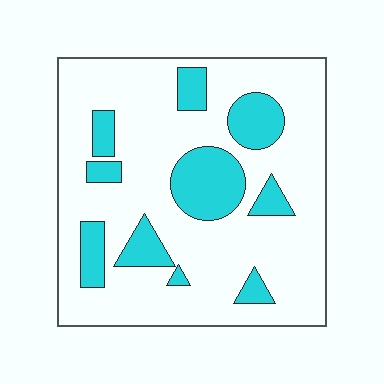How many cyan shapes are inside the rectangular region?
10.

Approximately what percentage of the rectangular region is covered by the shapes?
Approximately 20%.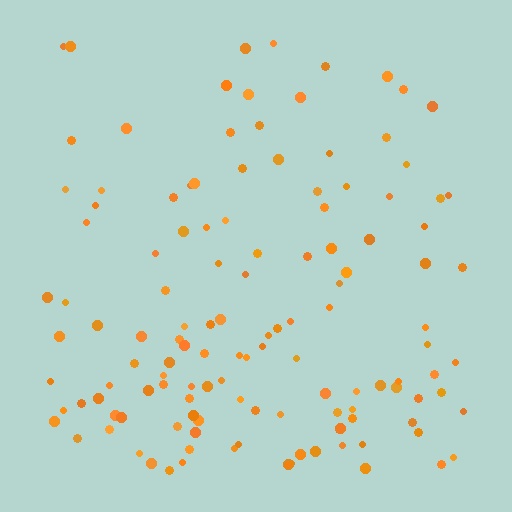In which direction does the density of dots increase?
From top to bottom, with the bottom side densest.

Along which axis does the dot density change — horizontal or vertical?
Vertical.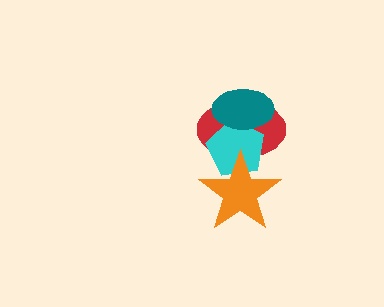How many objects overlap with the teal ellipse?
2 objects overlap with the teal ellipse.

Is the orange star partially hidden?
No, no other shape covers it.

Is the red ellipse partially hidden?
Yes, it is partially covered by another shape.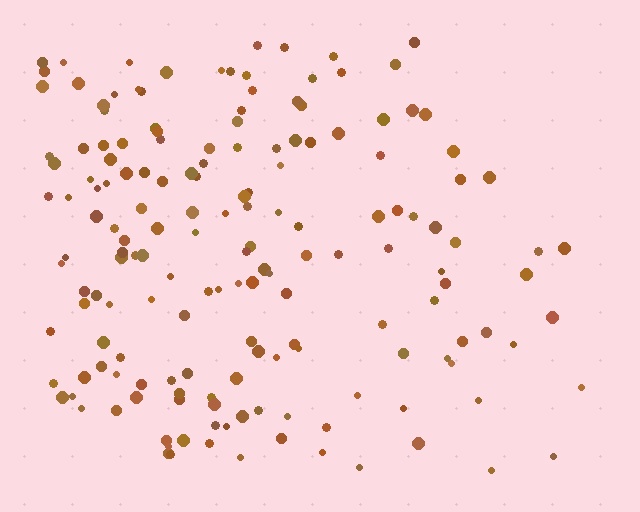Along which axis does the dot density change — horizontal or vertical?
Horizontal.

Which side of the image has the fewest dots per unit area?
The right.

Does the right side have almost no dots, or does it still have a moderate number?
Still a moderate number, just noticeably fewer than the left.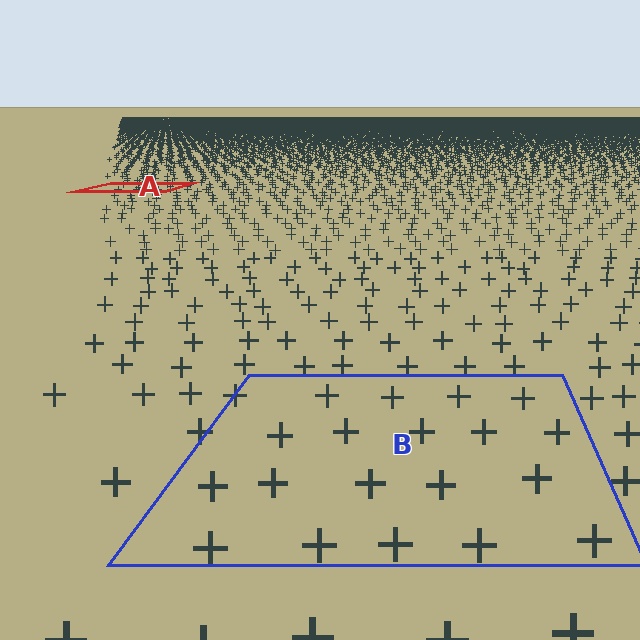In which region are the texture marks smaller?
The texture marks are smaller in region A, because it is farther away.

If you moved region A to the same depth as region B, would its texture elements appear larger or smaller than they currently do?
They would appear larger. At a closer depth, the same texture elements are projected at a bigger on-screen size.